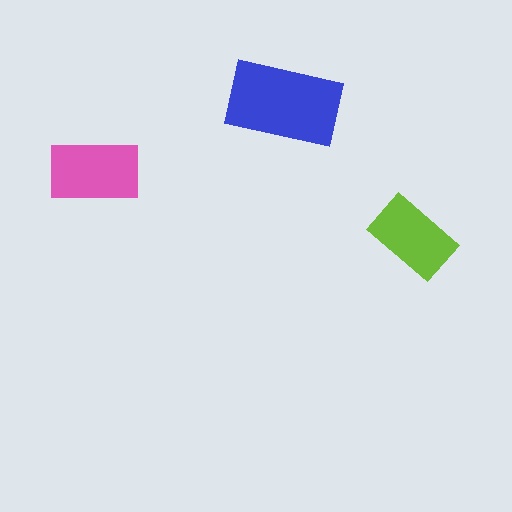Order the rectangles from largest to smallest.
the blue one, the pink one, the lime one.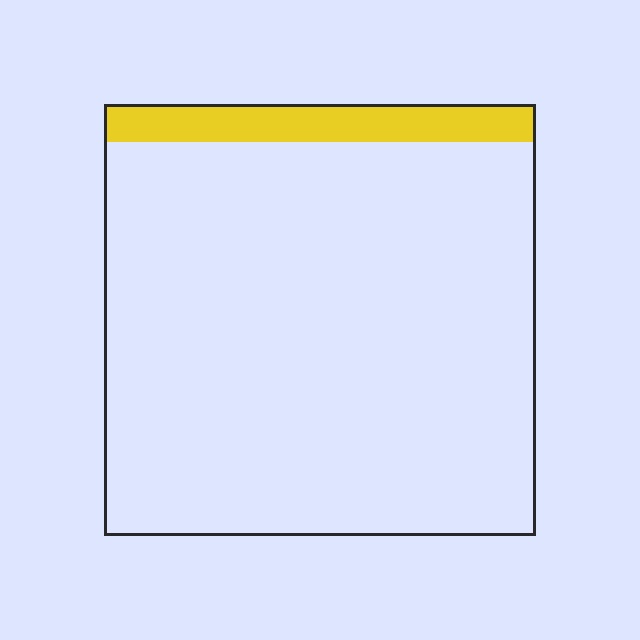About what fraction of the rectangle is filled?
About one tenth (1/10).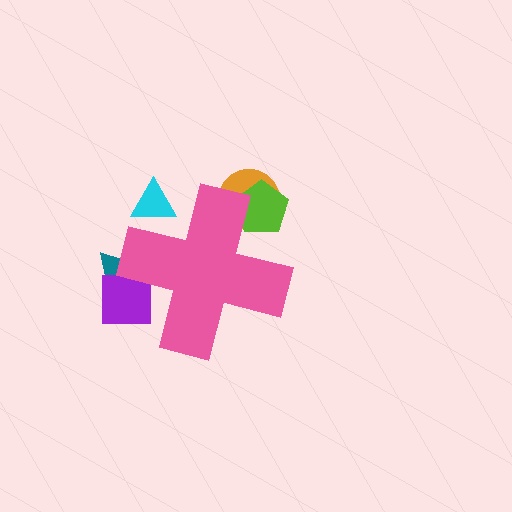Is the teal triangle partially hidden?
Yes, the teal triangle is partially hidden behind the pink cross.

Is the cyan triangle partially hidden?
Yes, the cyan triangle is partially hidden behind the pink cross.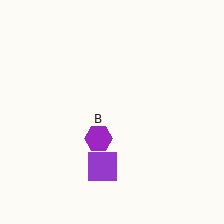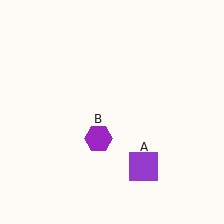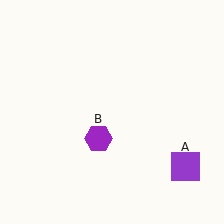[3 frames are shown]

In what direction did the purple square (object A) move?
The purple square (object A) moved right.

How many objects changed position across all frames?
1 object changed position: purple square (object A).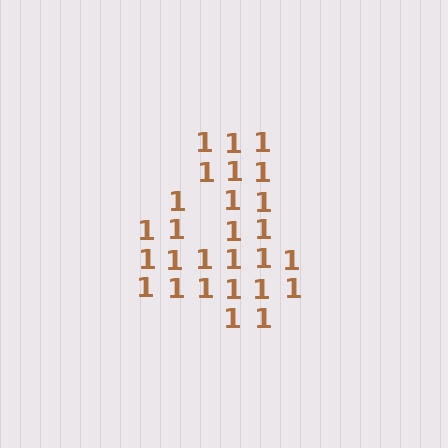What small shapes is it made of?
It is made of small digit 1's.